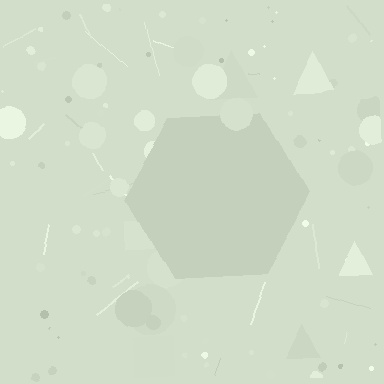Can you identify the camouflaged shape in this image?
The camouflaged shape is a hexagon.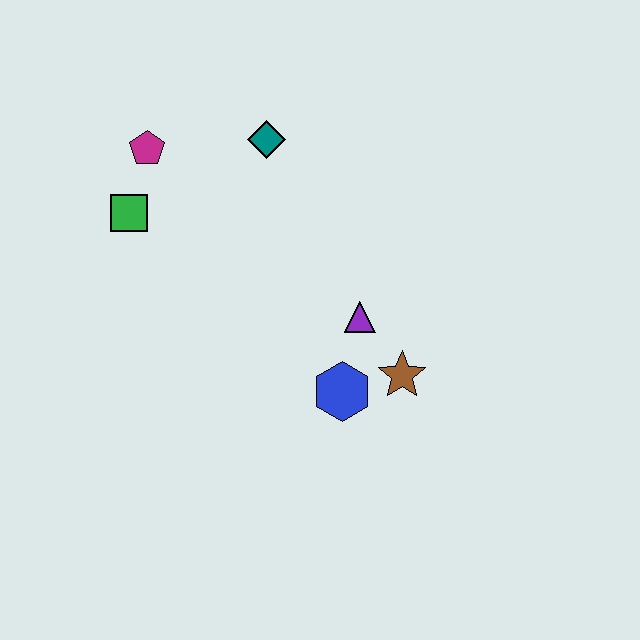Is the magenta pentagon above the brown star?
Yes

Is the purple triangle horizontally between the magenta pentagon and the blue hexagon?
No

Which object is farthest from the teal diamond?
The brown star is farthest from the teal diamond.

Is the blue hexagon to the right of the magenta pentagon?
Yes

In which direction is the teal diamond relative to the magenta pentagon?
The teal diamond is to the right of the magenta pentagon.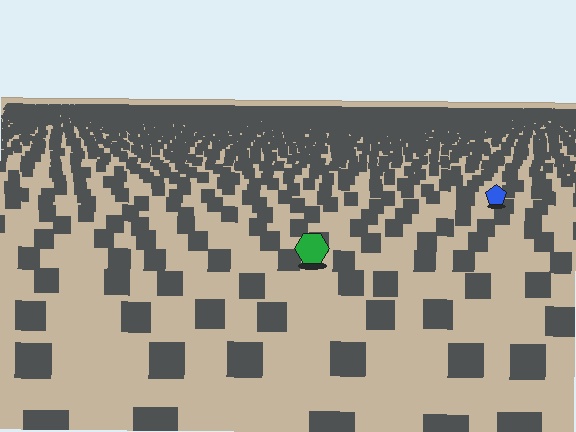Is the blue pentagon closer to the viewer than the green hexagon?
No. The green hexagon is closer — you can tell from the texture gradient: the ground texture is coarser near it.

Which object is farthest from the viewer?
The blue pentagon is farthest from the viewer. It appears smaller and the ground texture around it is denser.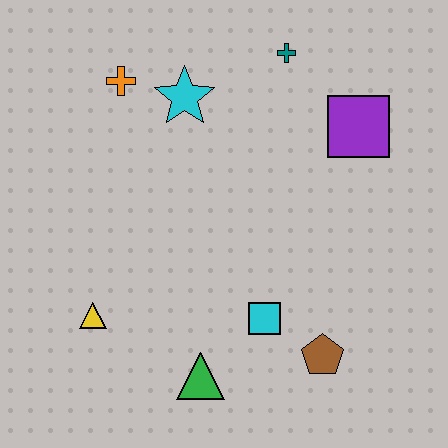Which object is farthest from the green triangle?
The teal cross is farthest from the green triangle.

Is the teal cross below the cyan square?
No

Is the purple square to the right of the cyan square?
Yes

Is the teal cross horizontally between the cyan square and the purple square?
Yes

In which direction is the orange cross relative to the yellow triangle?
The orange cross is above the yellow triangle.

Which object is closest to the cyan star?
The orange cross is closest to the cyan star.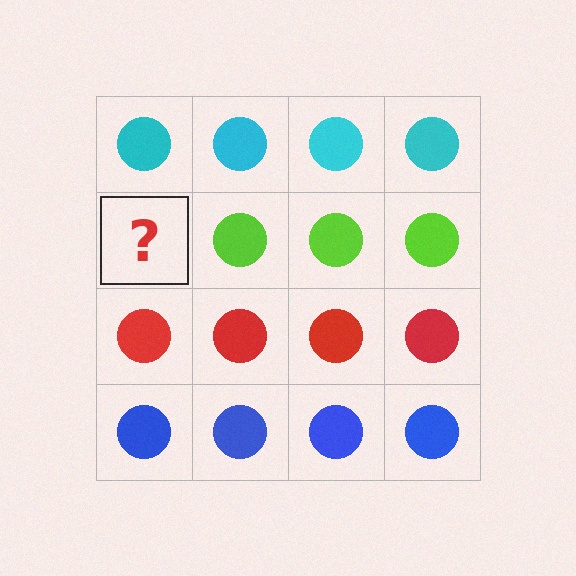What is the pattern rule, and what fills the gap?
The rule is that each row has a consistent color. The gap should be filled with a lime circle.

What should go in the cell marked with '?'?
The missing cell should contain a lime circle.